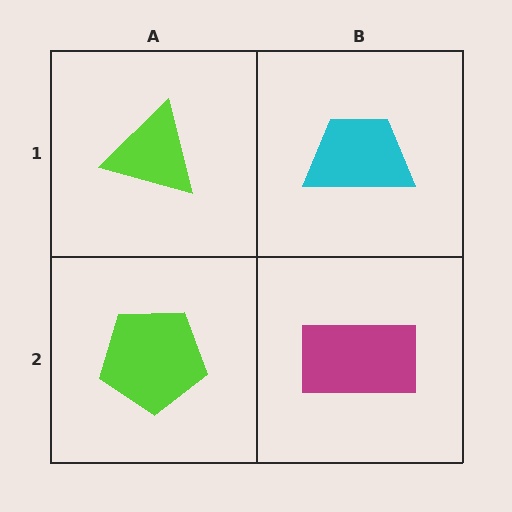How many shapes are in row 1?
2 shapes.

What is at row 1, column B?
A cyan trapezoid.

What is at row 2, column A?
A lime pentagon.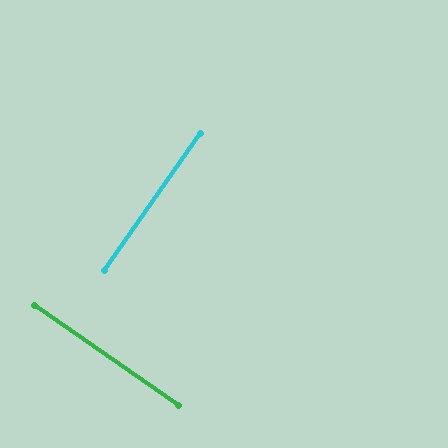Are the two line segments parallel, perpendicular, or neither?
Perpendicular — they meet at approximately 90°.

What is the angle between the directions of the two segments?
Approximately 90 degrees.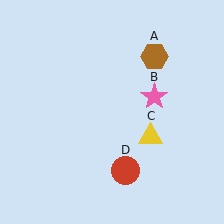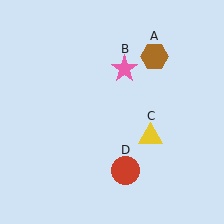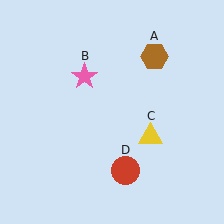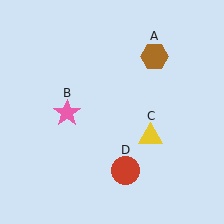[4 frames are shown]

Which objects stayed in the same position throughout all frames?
Brown hexagon (object A) and yellow triangle (object C) and red circle (object D) remained stationary.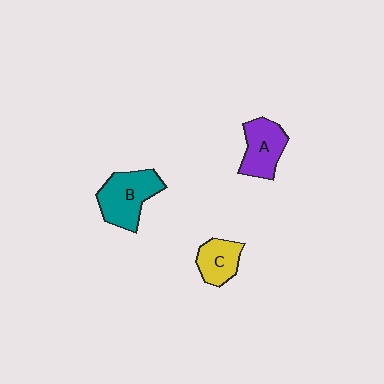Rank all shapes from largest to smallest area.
From largest to smallest: B (teal), A (purple), C (yellow).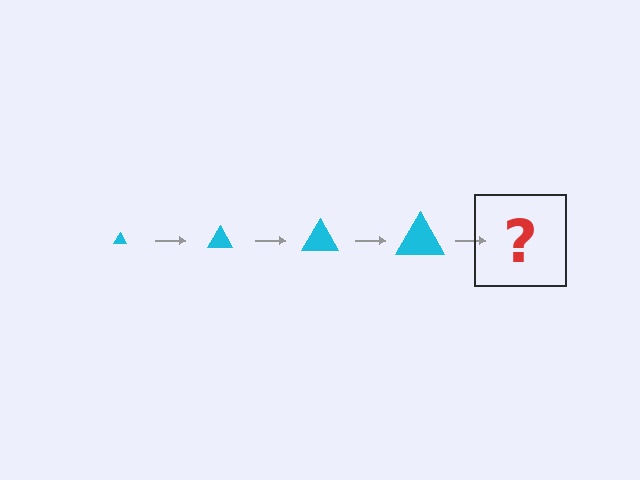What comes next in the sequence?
The next element should be a cyan triangle, larger than the previous one.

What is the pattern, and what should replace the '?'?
The pattern is that the triangle gets progressively larger each step. The '?' should be a cyan triangle, larger than the previous one.